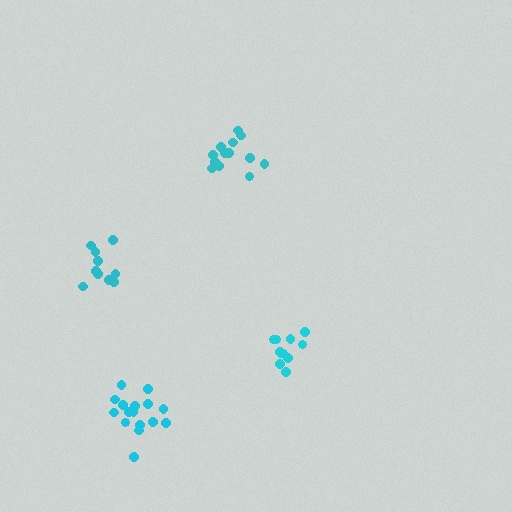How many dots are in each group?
Group 1: 12 dots, Group 2: 16 dots, Group 3: 13 dots, Group 4: 10 dots (51 total).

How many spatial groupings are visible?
There are 4 spatial groupings.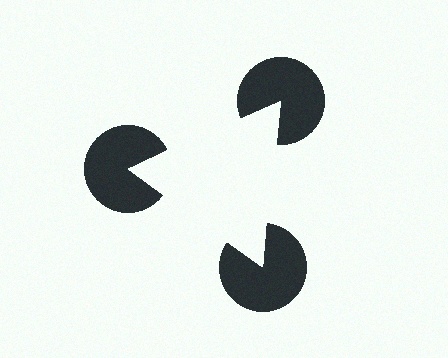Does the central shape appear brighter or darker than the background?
It typically appears slightly brighter than the background, even though no actual brightness change is drawn.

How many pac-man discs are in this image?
There are 3 — one at each vertex of the illusory triangle.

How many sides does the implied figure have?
3 sides.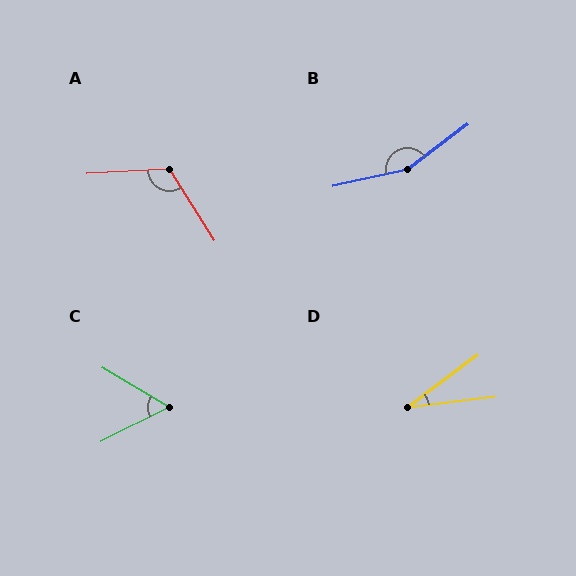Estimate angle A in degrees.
Approximately 119 degrees.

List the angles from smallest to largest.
D (30°), C (57°), A (119°), B (156°).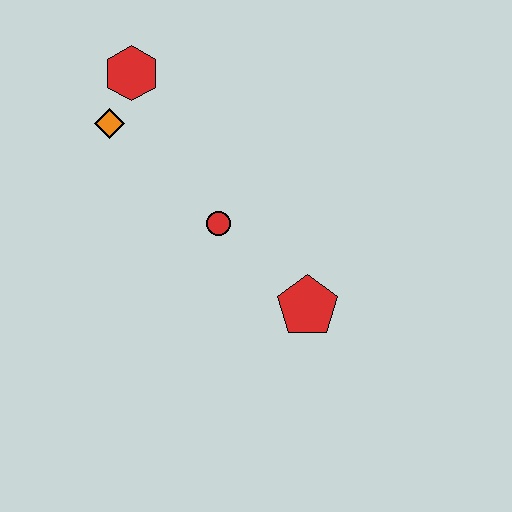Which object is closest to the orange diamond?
The red hexagon is closest to the orange diamond.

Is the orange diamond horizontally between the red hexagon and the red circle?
No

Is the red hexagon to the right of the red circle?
No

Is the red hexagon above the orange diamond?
Yes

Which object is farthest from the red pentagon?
The red hexagon is farthest from the red pentagon.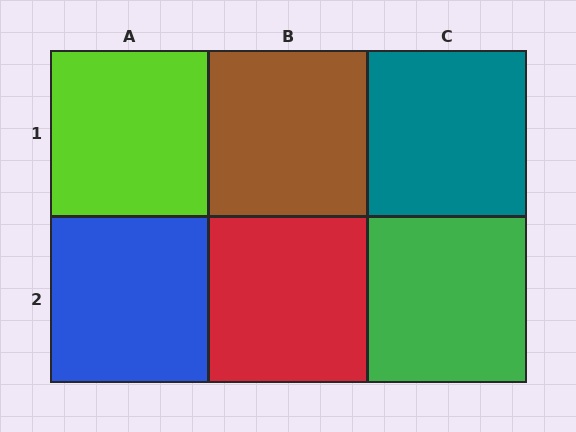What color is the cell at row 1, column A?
Lime.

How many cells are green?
1 cell is green.